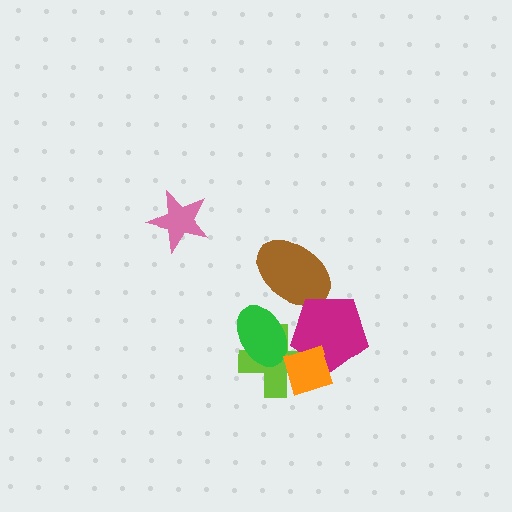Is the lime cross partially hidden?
Yes, it is partially covered by another shape.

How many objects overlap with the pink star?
0 objects overlap with the pink star.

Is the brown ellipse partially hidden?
Yes, it is partially covered by another shape.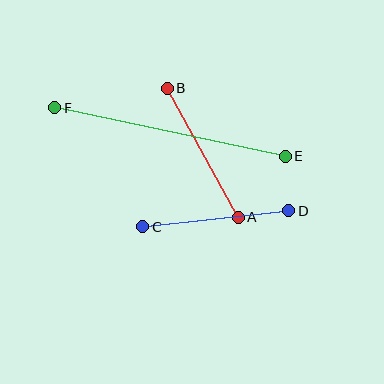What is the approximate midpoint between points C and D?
The midpoint is at approximately (216, 219) pixels.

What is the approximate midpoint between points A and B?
The midpoint is at approximately (203, 153) pixels.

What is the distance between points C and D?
The distance is approximately 147 pixels.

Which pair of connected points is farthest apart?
Points E and F are farthest apart.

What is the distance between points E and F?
The distance is approximately 236 pixels.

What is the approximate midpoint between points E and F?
The midpoint is at approximately (170, 132) pixels.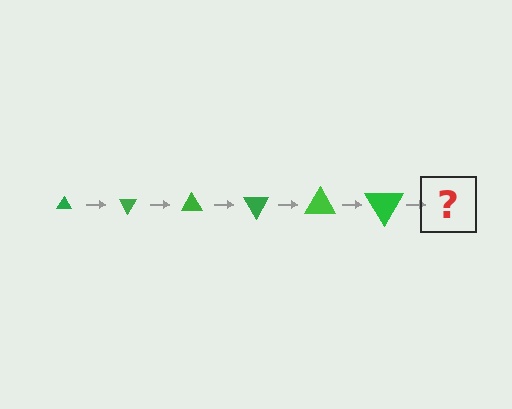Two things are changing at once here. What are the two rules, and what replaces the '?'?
The two rules are that the triangle grows larger each step and it rotates 60 degrees each step. The '?' should be a triangle, larger than the previous one and rotated 360 degrees from the start.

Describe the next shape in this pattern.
It should be a triangle, larger than the previous one and rotated 360 degrees from the start.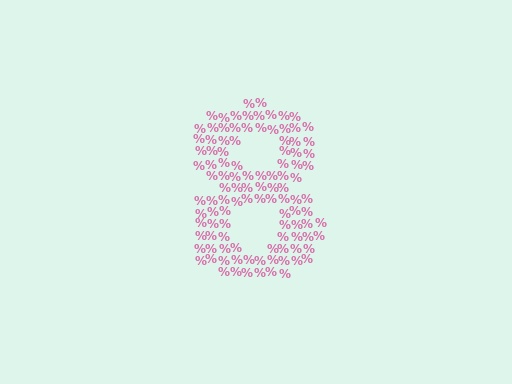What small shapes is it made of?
It is made of small percent signs.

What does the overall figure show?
The overall figure shows the digit 8.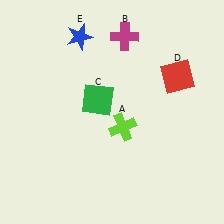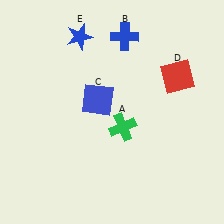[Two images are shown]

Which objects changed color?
A changed from lime to green. B changed from magenta to blue. C changed from green to blue.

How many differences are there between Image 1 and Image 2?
There are 3 differences between the two images.